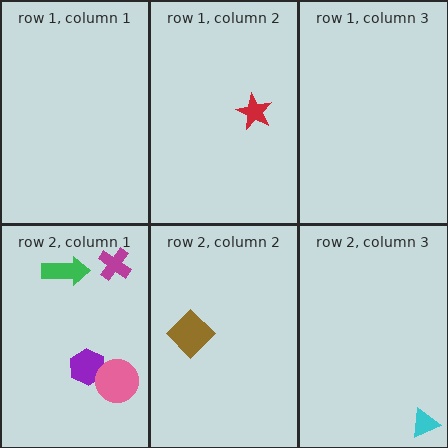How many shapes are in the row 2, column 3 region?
1.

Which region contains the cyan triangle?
The row 2, column 3 region.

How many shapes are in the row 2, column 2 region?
1.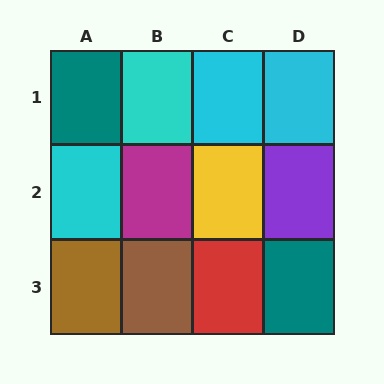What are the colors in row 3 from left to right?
Brown, brown, red, teal.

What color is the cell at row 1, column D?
Cyan.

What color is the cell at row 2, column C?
Yellow.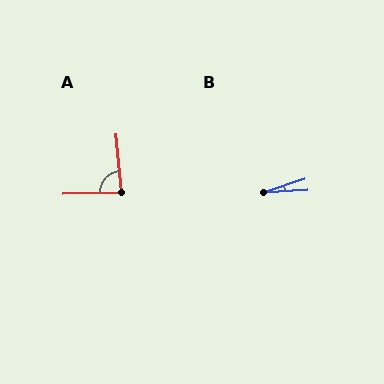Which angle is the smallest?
B, at approximately 15 degrees.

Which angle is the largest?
A, at approximately 86 degrees.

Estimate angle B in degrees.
Approximately 15 degrees.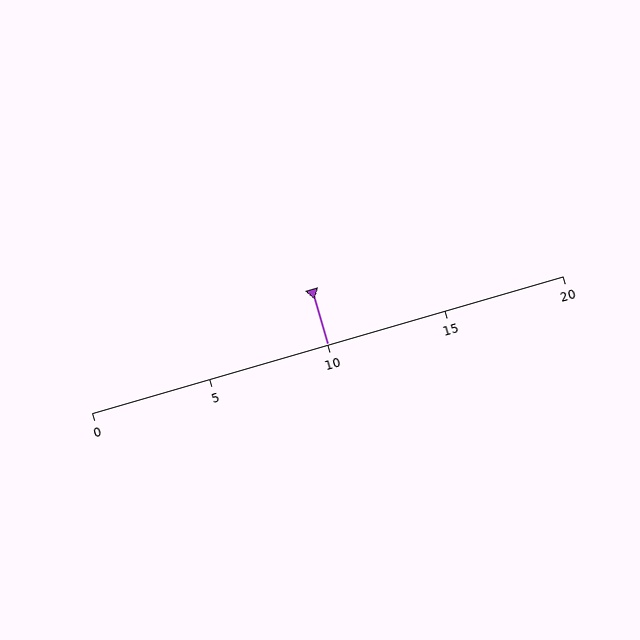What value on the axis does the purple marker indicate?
The marker indicates approximately 10.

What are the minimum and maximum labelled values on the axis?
The axis runs from 0 to 20.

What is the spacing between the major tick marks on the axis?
The major ticks are spaced 5 apart.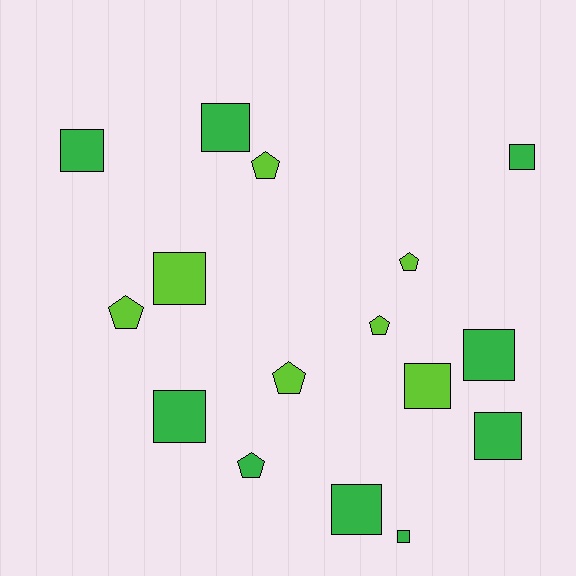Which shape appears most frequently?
Square, with 10 objects.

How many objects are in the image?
There are 16 objects.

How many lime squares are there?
There are 2 lime squares.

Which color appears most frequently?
Green, with 9 objects.